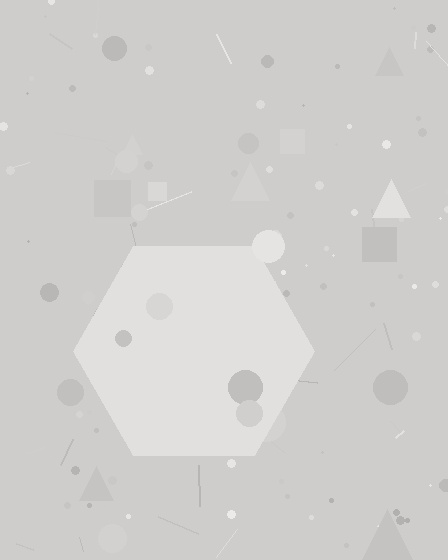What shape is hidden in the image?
A hexagon is hidden in the image.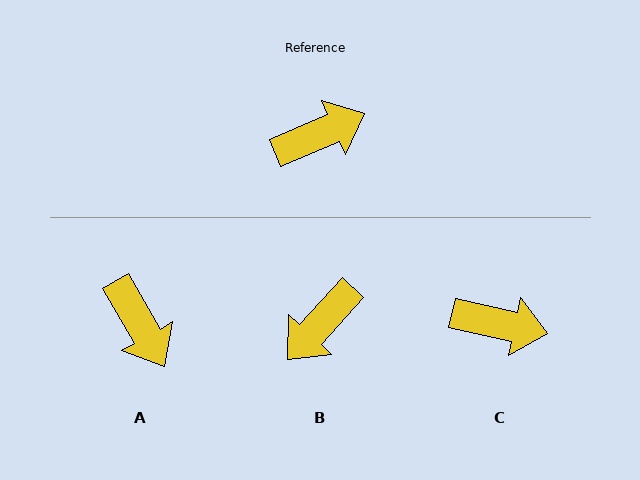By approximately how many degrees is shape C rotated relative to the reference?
Approximately 36 degrees clockwise.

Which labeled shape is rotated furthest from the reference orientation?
B, about 156 degrees away.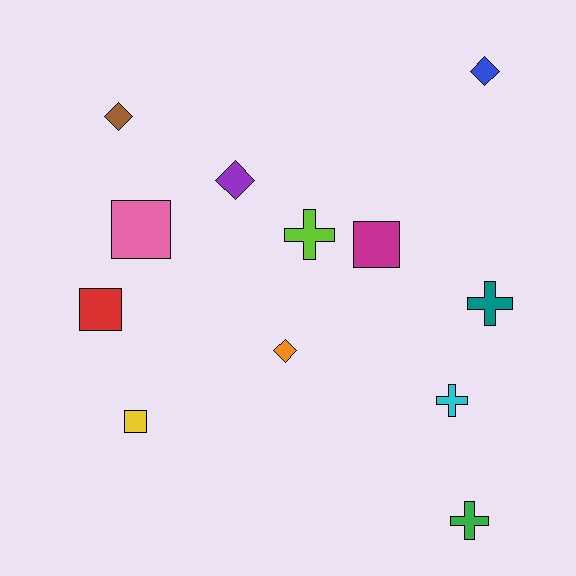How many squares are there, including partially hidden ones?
There are 4 squares.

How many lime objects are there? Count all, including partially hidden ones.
There is 1 lime object.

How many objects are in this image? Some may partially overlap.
There are 12 objects.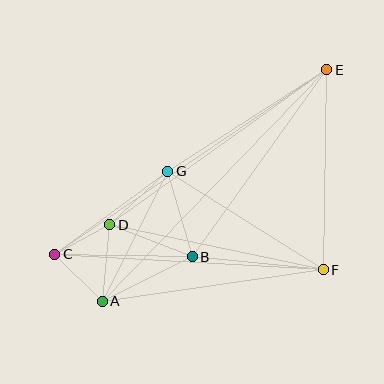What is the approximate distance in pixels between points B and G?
The distance between B and G is approximately 89 pixels.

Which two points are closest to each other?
Points C and D are closest to each other.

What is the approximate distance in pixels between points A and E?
The distance between A and E is approximately 323 pixels.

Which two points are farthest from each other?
Points C and E are farthest from each other.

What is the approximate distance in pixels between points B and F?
The distance between B and F is approximately 132 pixels.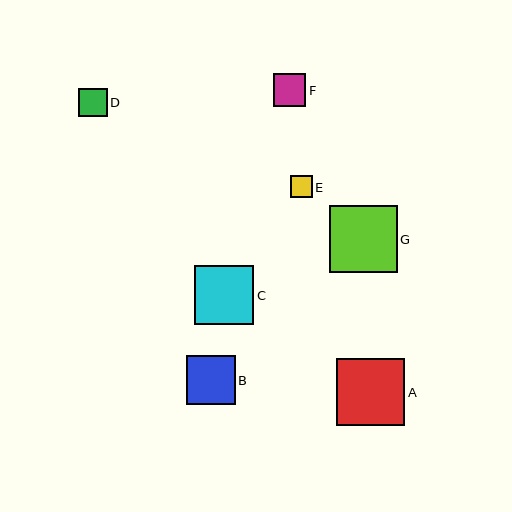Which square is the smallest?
Square E is the smallest with a size of approximately 22 pixels.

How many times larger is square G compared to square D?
Square G is approximately 2.4 times the size of square D.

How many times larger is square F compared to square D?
Square F is approximately 1.2 times the size of square D.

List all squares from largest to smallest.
From largest to smallest: A, G, C, B, F, D, E.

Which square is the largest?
Square A is the largest with a size of approximately 68 pixels.